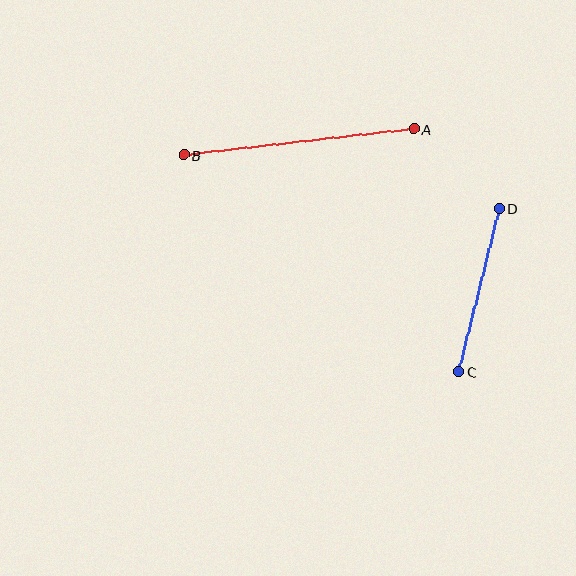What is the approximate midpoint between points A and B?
The midpoint is at approximately (299, 142) pixels.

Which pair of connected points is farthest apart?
Points A and B are farthest apart.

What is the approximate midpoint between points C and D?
The midpoint is at approximately (479, 290) pixels.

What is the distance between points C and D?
The distance is approximately 168 pixels.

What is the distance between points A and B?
The distance is approximately 232 pixels.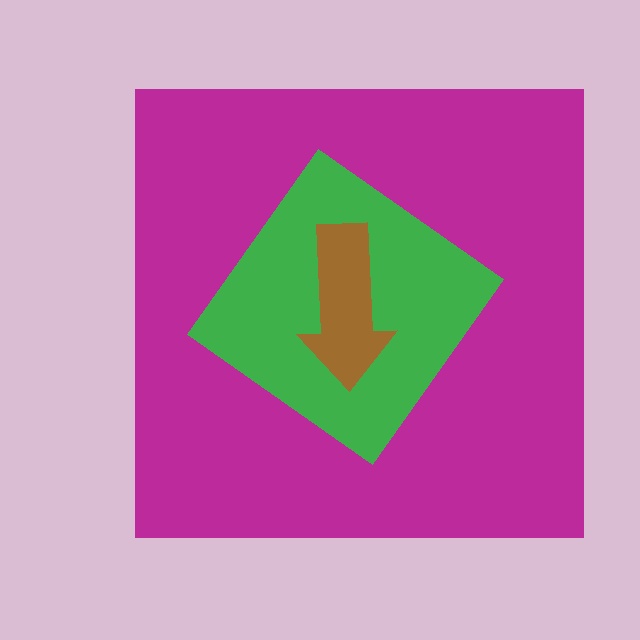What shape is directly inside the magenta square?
The green diamond.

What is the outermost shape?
The magenta square.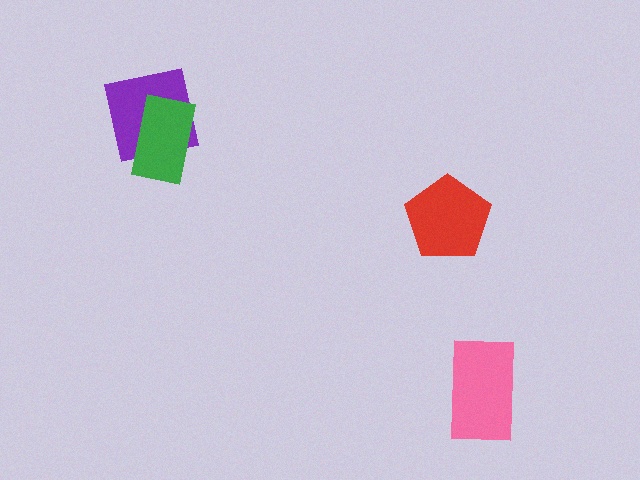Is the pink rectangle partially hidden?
No, no other shape covers it.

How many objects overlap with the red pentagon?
0 objects overlap with the red pentagon.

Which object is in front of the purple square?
The green rectangle is in front of the purple square.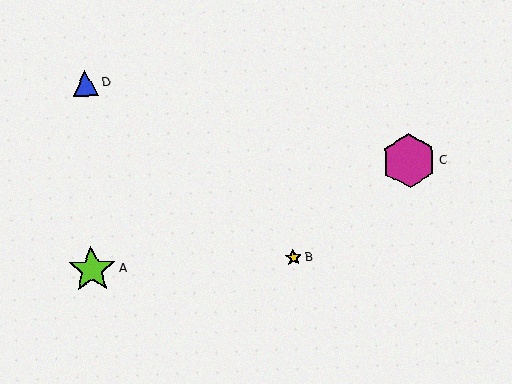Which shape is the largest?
The magenta hexagon (labeled C) is the largest.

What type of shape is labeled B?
Shape B is a yellow star.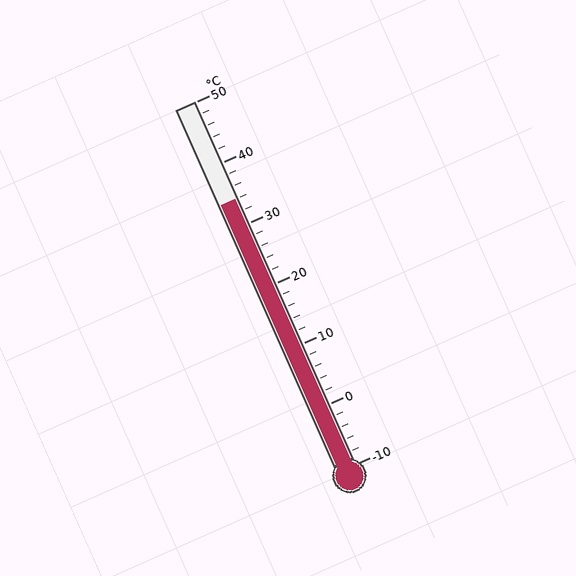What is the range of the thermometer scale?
The thermometer scale ranges from -10°C to 50°C.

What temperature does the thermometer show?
The thermometer shows approximately 34°C.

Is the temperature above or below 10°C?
The temperature is above 10°C.